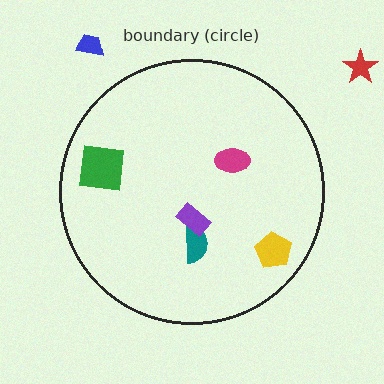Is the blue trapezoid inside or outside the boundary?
Outside.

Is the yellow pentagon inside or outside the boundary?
Inside.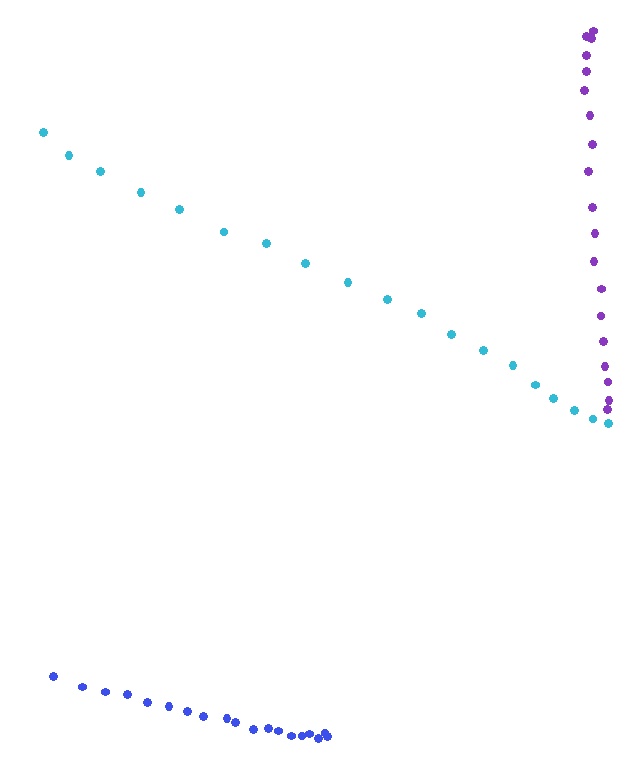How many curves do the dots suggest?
There are 3 distinct paths.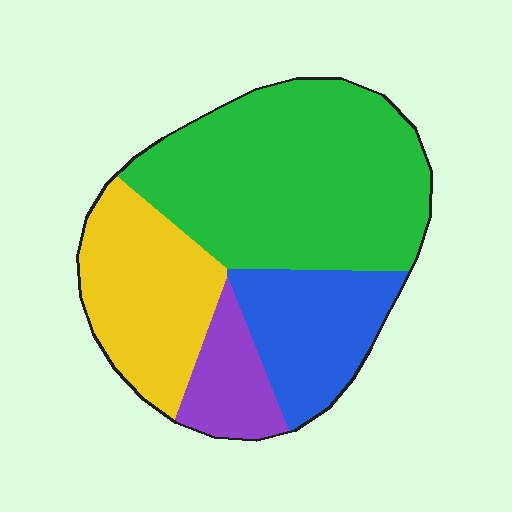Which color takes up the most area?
Green, at roughly 50%.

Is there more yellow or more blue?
Yellow.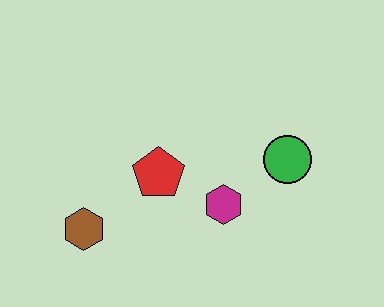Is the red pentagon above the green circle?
No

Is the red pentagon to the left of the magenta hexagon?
Yes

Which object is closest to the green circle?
The magenta hexagon is closest to the green circle.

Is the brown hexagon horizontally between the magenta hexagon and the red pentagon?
No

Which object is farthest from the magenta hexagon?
The brown hexagon is farthest from the magenta hexagon.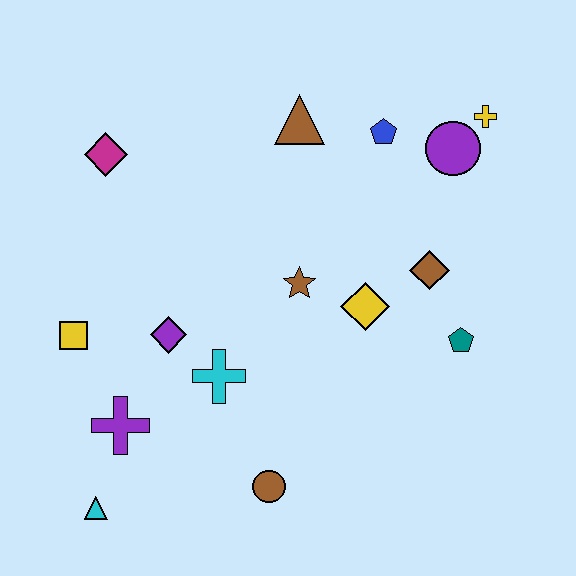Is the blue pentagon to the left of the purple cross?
No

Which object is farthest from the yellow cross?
The cyan triangle is farthest from the yellow cross.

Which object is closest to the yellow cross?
The purple circle is closest to the yellow cross.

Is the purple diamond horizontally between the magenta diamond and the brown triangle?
Yes